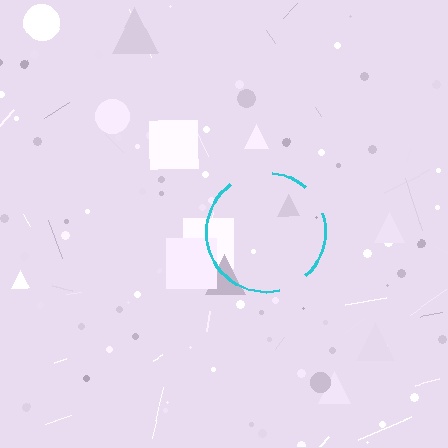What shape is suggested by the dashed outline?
The dashed outline suggests a circle.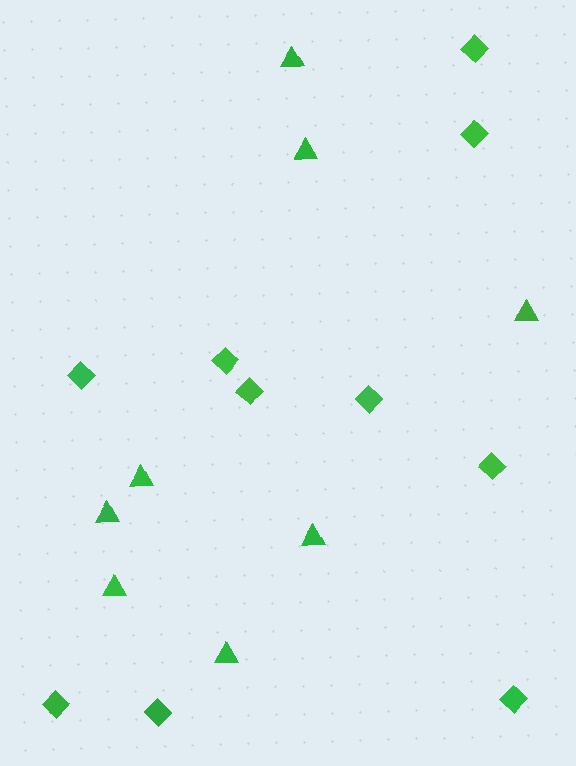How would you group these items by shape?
There are 2 groups: one group of triangles (8) and one group of diamonds (10).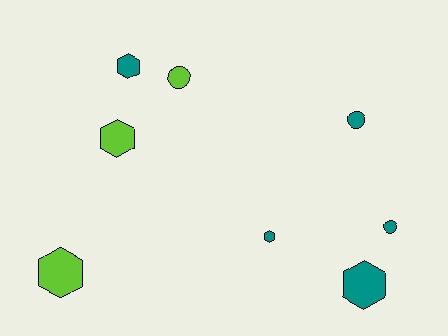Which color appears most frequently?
Teal, with 5 objects.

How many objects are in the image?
There are 8 objects.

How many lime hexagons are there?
There are 2 lime hexagons.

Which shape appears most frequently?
Hexagon, with 5 objects.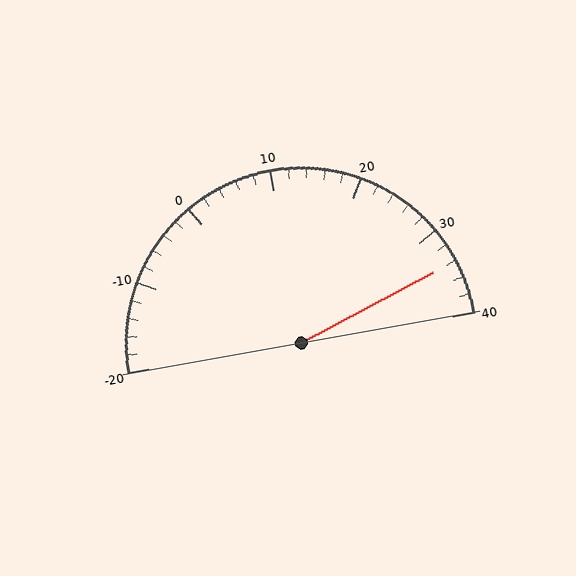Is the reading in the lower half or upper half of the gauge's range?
The reading is in the upper half of the range (-20 to 40).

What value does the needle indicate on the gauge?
The needle indicates approximately 34.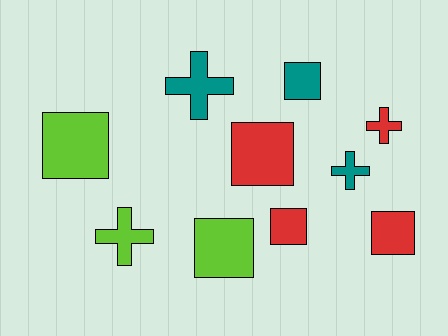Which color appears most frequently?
Red, with 4 objects.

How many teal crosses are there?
There are 2 teal crosses.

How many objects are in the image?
There are 10 objects.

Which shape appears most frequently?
Square, with 6 objects.